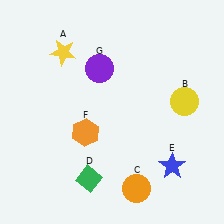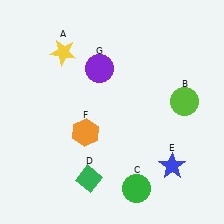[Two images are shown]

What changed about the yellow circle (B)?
In Image 1, B is yellow. In Image 2, it changed to lime.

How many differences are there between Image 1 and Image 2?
There are 2 differences between the two images.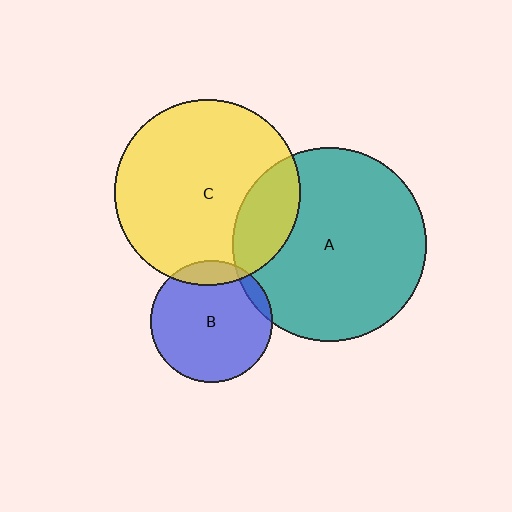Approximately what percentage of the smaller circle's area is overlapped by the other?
Approximately 20%.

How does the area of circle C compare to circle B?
Approximately 2.3 times.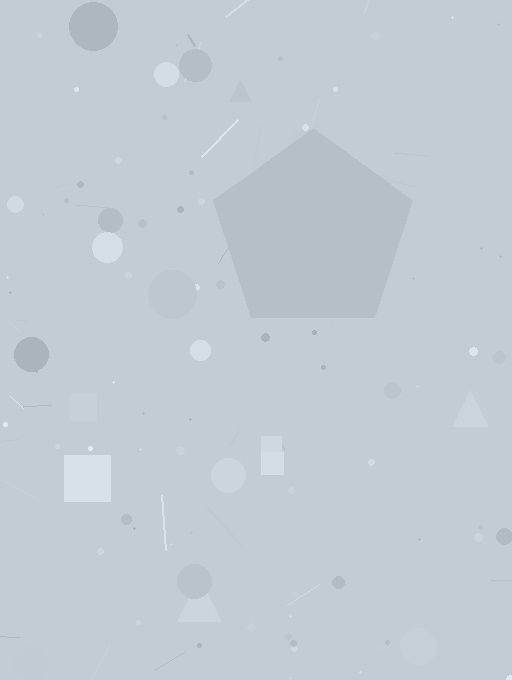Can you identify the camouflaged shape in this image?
The camouflaged shape is a pentagon.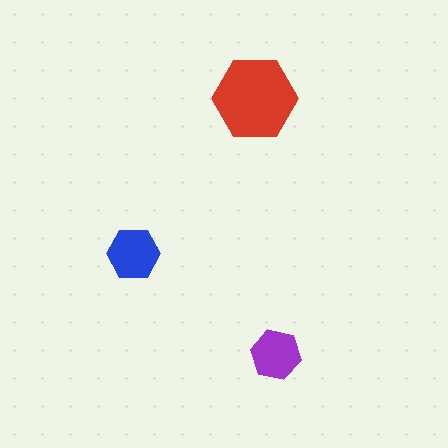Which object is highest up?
The red hexagon is topmost.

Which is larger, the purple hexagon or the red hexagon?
The red one.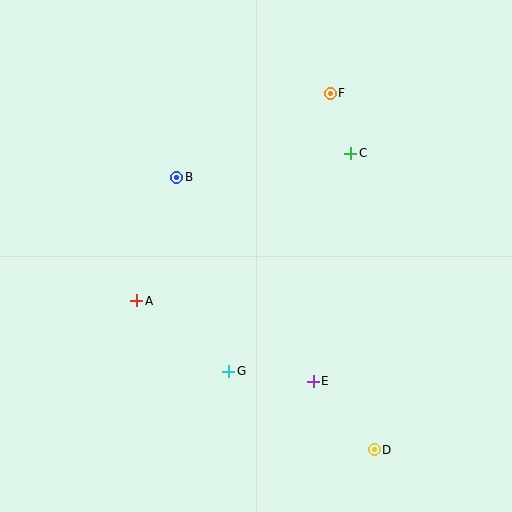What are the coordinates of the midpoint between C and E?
The midpoint between C and E is at (332, 267).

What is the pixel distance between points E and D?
The distance between E and D is 92 pixels.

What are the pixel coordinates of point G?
Point G is at (229, 371).